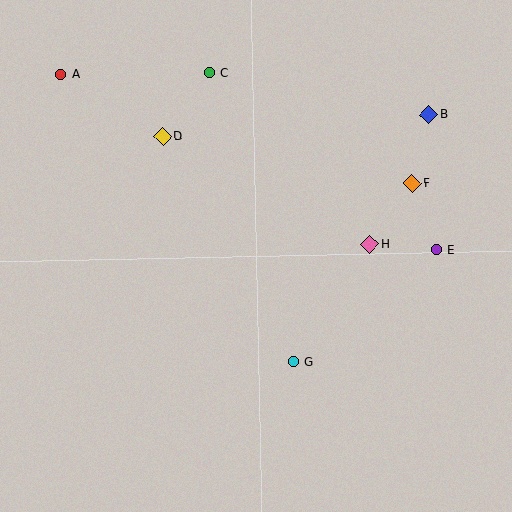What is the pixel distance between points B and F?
The distance between B and F is 71 pixels.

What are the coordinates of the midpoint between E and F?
The midpoint between E and F is at (424, 217).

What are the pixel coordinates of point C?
Point C is at (209, 73).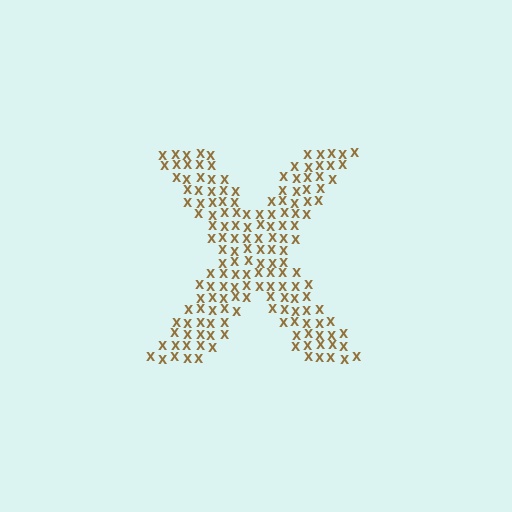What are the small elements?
The small elements are letter X's.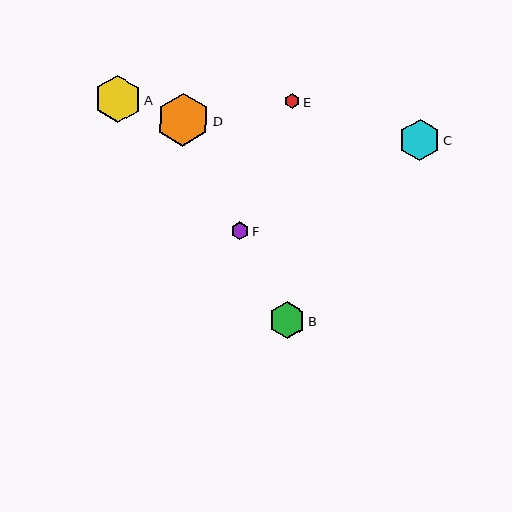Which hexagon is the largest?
Hexagon D is the largest with a size of approximately 53 pixels.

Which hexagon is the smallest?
Hexagon E is the smallest with a size of approximately 15 pixels.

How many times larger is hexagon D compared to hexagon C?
Hexagon D is approximately 1.3 times the size of hexagon C.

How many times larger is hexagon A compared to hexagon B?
Hexagon A is approximately 1.3 times the size of hexagon B.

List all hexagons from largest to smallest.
From largest to smallest: D, A, C, B, F, E.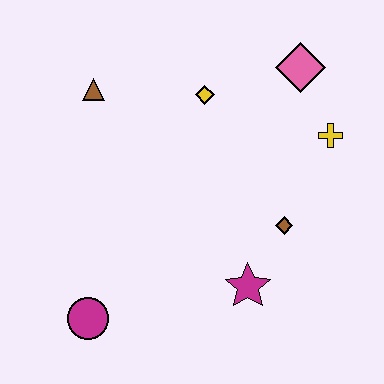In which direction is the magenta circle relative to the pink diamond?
The magenta circle is below the pink diamond.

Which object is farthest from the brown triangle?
The magenta star is farthest from the brown triangle.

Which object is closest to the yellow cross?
The pink diamond is closest to the yellow cross.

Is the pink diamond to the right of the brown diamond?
Yes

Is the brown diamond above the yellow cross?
No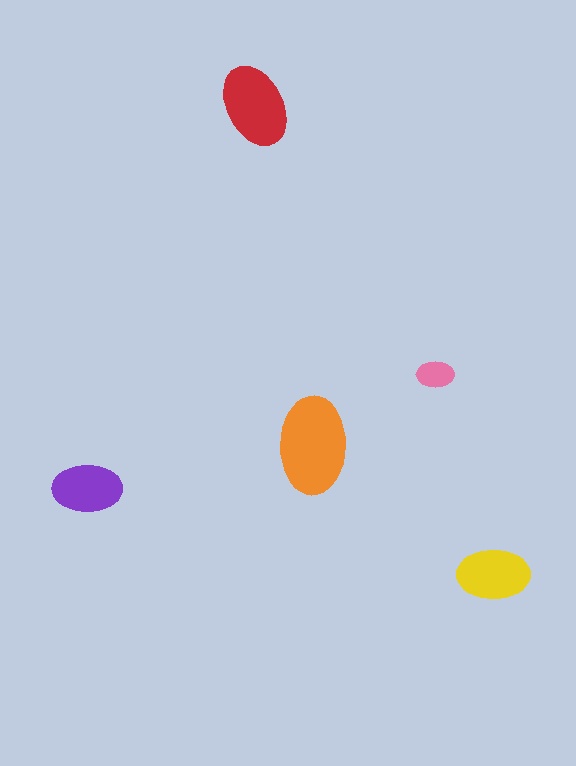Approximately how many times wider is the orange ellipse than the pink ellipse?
About 2.5 times wider.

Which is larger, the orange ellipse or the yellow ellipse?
The orange one.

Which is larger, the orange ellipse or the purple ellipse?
The orange one.